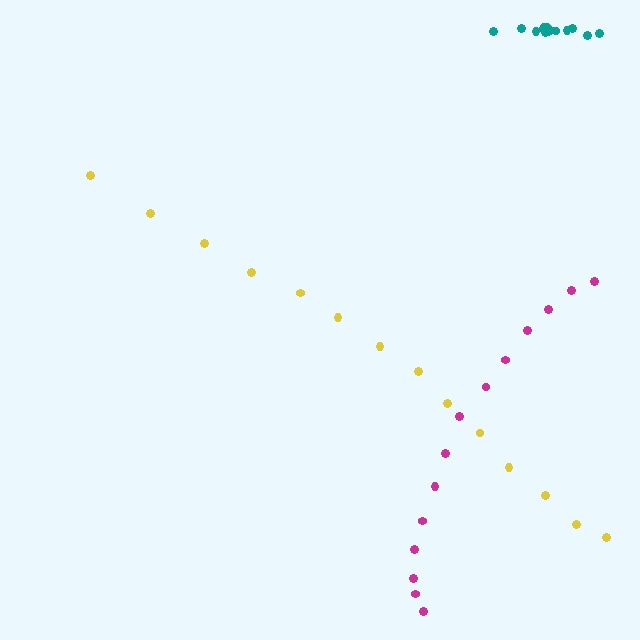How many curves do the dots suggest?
There are 3 distinct paths.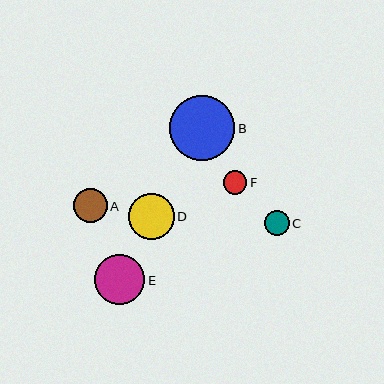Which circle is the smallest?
Circle F is the smallest with a size of approximately 23 pixels.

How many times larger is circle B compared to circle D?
Circle B is approximately 1.4 times the size of circle D.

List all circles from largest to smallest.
From largest to smallest: B, E, D, A, C, F.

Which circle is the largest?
Circle B is the largest with a size of approximately 65 pixels.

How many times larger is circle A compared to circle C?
Circle A is approximately 1.4 times the size of circle C.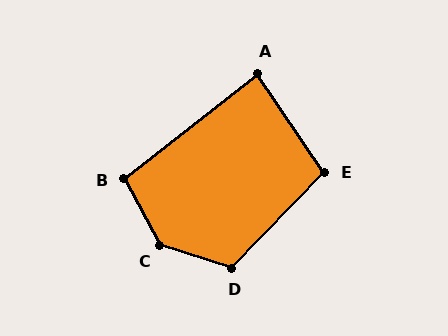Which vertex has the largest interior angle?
C, at approximately 136 degrees.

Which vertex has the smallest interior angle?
A, at approximately 86 degrees.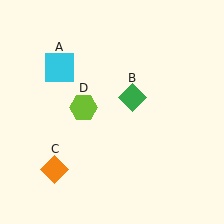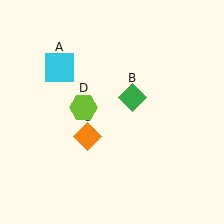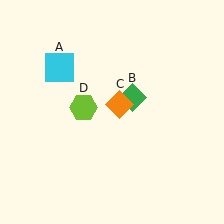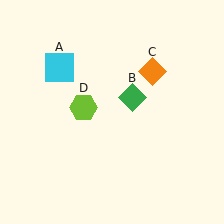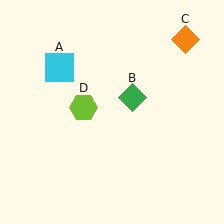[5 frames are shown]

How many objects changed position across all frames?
1 object changed position: orange diamond (object C).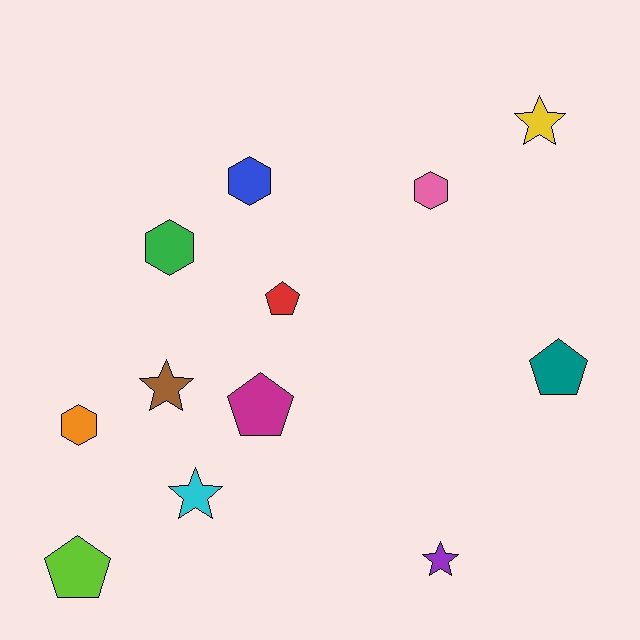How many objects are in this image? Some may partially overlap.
There are 12 objects.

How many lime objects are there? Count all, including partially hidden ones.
There is 1 lime object.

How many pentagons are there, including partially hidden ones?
There are 4 pentagons.